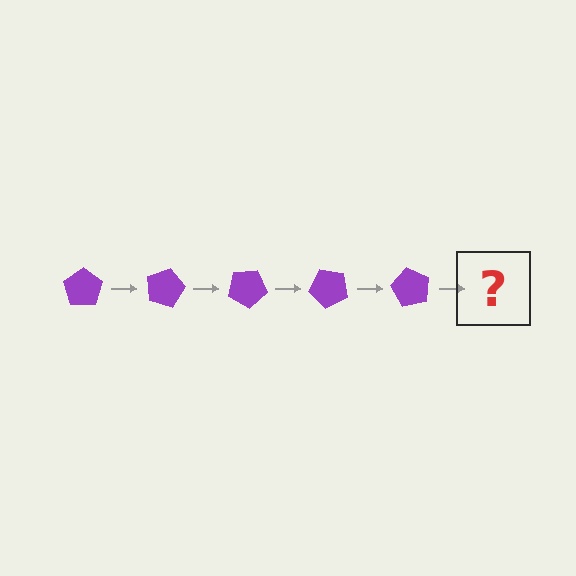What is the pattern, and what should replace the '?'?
The pattern is that the pentagon rotates 15 degrees each step. The '?' should be a purple pentagon rotated 75 degrees.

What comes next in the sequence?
The next element should be a purple pentagon rotated 75 degrees.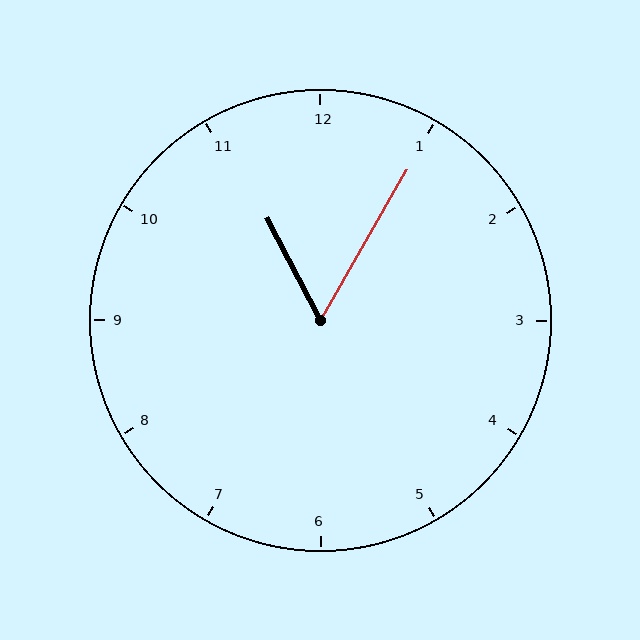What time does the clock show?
11:05.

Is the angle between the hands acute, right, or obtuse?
It is acute.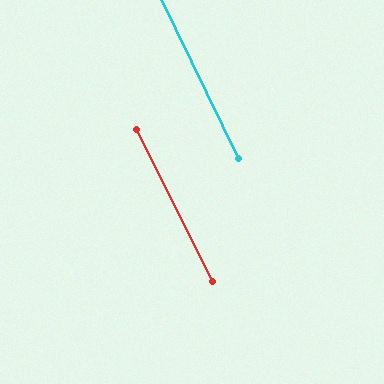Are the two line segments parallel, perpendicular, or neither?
Parallel — their directions differ by only 0.9°.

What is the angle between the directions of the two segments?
Approximately 1 degree.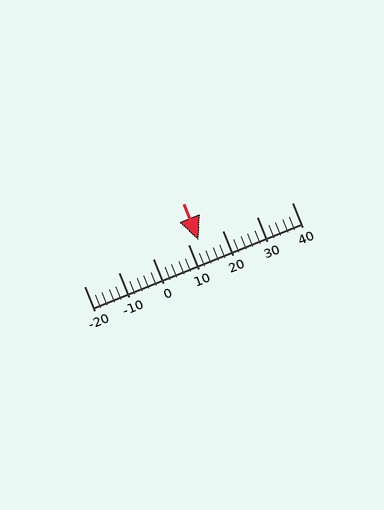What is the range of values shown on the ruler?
The ruler shows values from -20 to 40.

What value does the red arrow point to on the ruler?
The red arrow points to approximately 13.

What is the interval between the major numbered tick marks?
The major tick marks are spaced 10 units apart.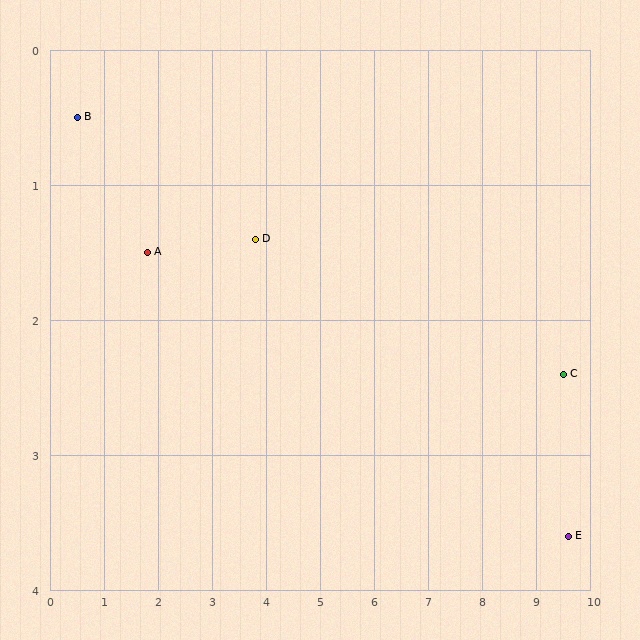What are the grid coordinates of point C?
Point C is at approximately (9.5, 2.4).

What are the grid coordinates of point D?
Point D is at approximately (3.8, 1.4).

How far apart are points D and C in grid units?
Points D and C are about 5.8 grid units apart.